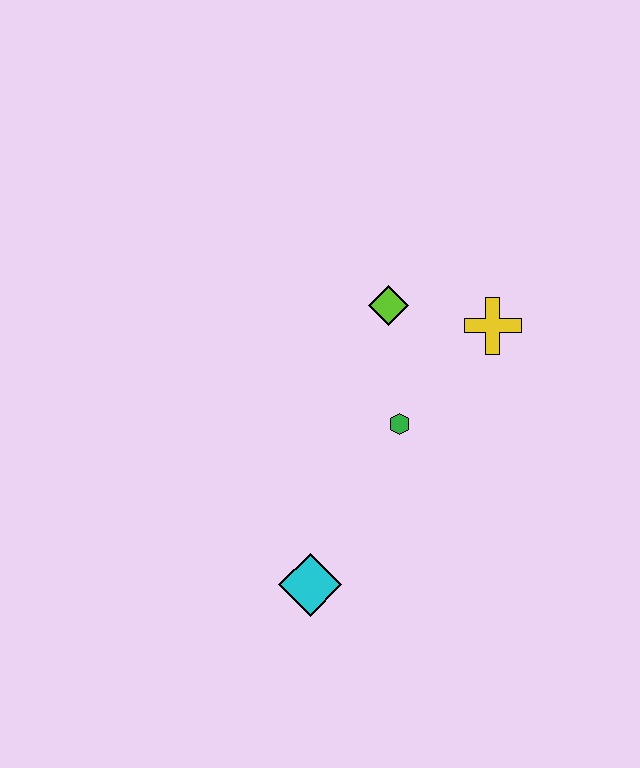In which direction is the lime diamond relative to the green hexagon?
The lime diamond is above the green hexagon.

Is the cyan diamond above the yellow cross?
No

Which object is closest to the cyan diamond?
The green hexagon is closest to the cyan diamond.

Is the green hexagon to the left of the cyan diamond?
No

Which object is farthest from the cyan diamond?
The yellow cross is farthest from the cyan diamond.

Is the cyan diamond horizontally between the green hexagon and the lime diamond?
No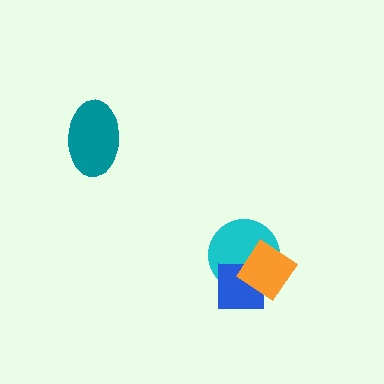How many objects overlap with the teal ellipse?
0 objects overlap with the teal ellipse.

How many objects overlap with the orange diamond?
2 objects overlap with the orange diamond.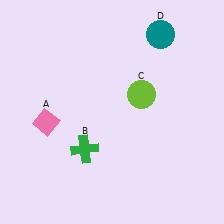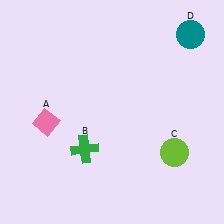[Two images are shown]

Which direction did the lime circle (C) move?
The lime circle (C) moved down.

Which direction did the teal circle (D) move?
The teal circle (D) moved right.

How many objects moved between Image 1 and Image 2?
2 objects moved between the two images.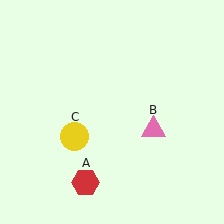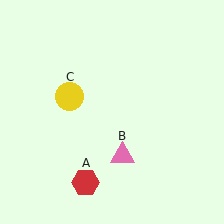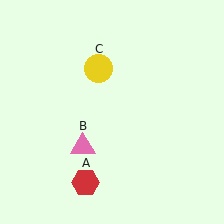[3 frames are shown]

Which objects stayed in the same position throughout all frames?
Red hexagon (object A) remained stationary.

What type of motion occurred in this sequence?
The pink triangle (object B), yellow circle (object C) rotated clockwise around the center of the scene.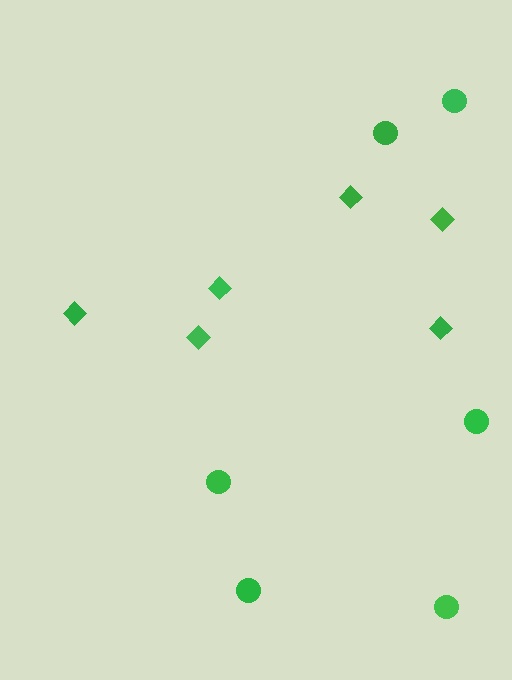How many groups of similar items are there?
There are 2 groups: one group of circles (6) and one group of diamonds (6).